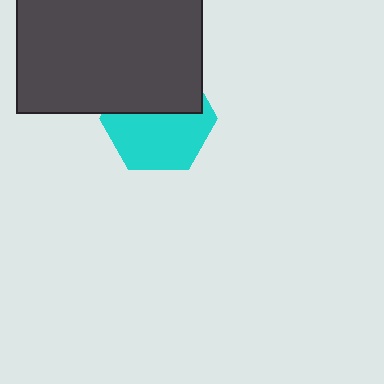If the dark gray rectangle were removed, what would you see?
You would see the complete cyan hexagon.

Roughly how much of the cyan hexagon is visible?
About half of it is visible (roughly 57%).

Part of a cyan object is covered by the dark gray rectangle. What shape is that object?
It is a hexagon.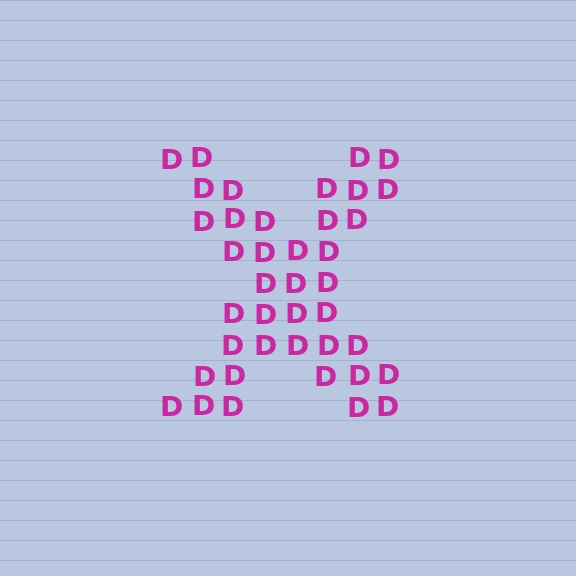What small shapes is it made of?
It is made of small letter D's.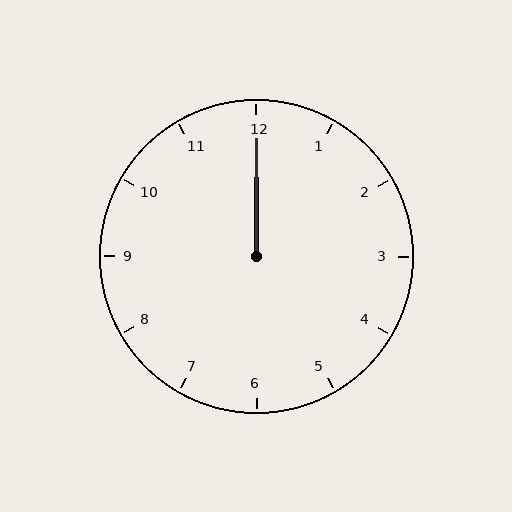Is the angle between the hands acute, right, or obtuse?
It is acute.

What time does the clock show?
12:00.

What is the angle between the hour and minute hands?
Approximately 0 degrees.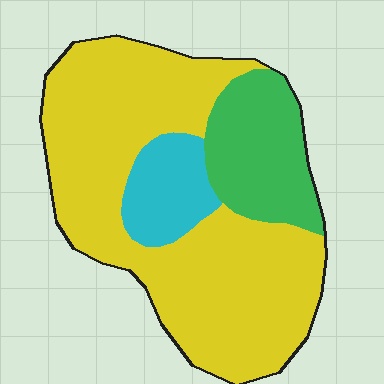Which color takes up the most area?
Yellow, at roughly 70%.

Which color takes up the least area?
Cyan, at roughly 10%.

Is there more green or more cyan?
Green.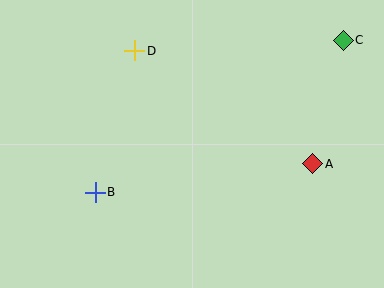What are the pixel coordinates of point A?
Point A is at (313, 164).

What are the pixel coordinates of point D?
Point D is at (135, 51).